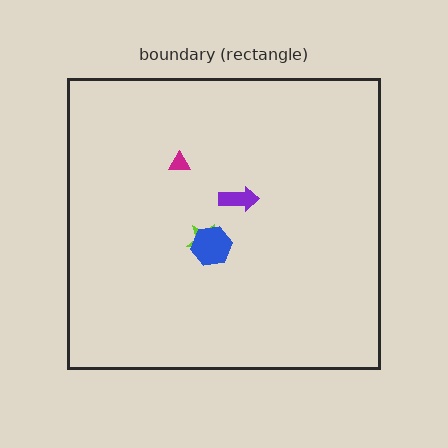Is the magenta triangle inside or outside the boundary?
Inside.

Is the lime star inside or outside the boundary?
Inside.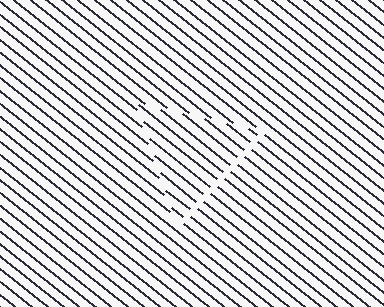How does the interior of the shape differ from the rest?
The interior of the shape contains the same grating, shifted by half a period — the contour is defined by the phase discontinuity where line-ends from the inner and outer gratings abut.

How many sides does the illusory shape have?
3 sides — the line-ends trace a triangle.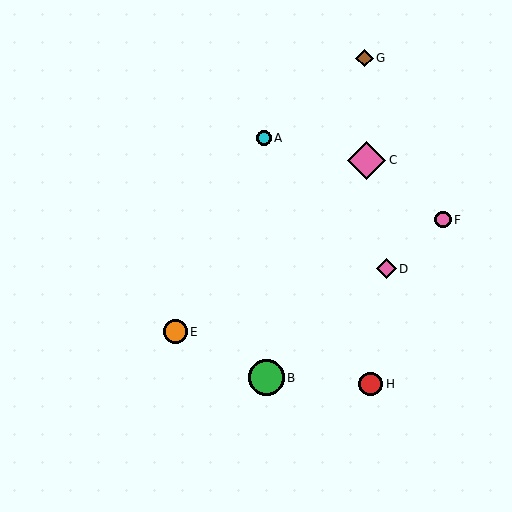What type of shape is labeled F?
Shape F is a pink circle.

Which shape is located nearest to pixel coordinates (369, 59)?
The brown diamond (labeled G) at (364, 58) is nearest to that location.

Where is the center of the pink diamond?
The center of the pink diamond is at (387, 269).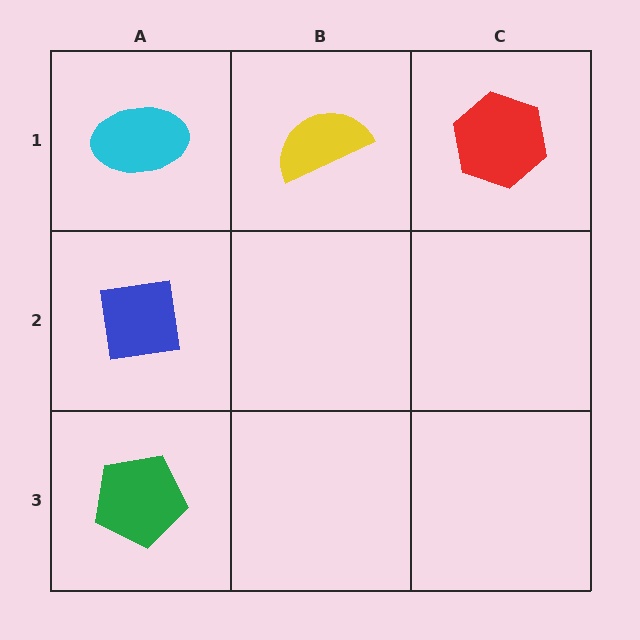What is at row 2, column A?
A blue square.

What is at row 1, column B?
A yellow semicircle.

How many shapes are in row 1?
3 shapes.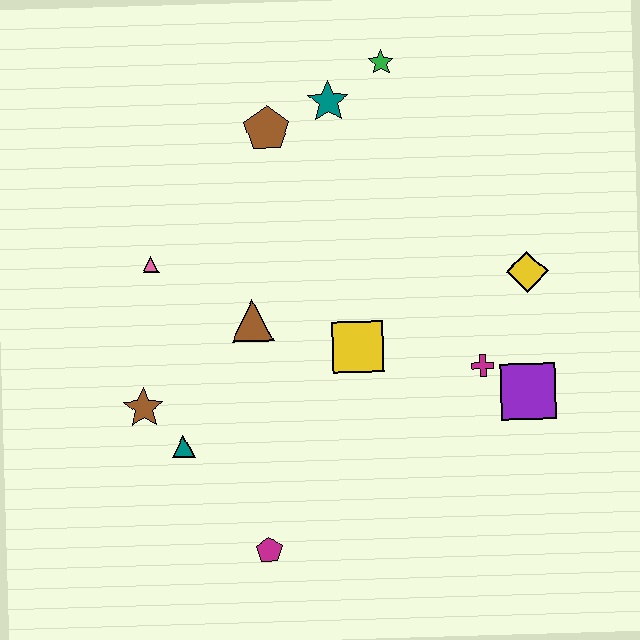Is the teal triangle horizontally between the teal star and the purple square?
No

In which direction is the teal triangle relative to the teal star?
The teal triangle is below the teal star.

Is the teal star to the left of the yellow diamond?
Yes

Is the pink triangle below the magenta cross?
No